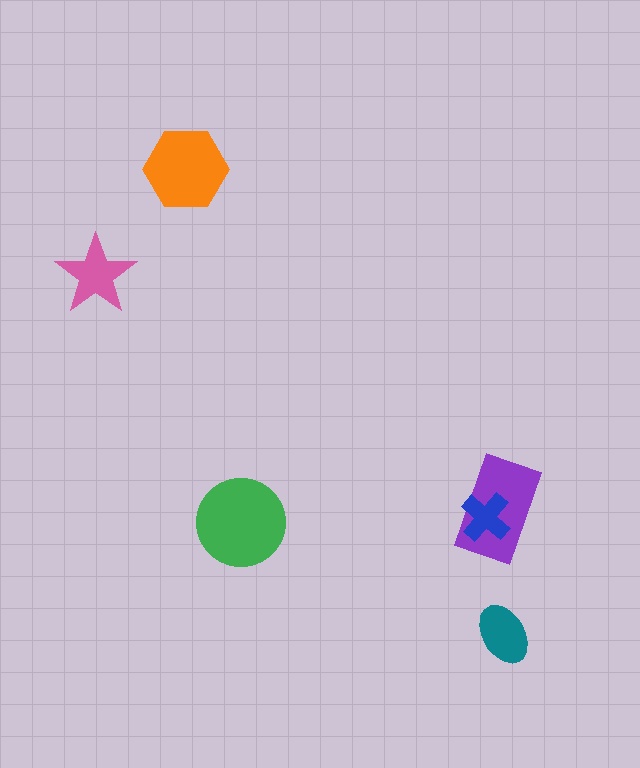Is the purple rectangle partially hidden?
Yes, it is partially covered by another shape.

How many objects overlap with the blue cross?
1 object overlaps with the blue cross.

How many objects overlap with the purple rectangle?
1 object overlaps with the purple rectangle.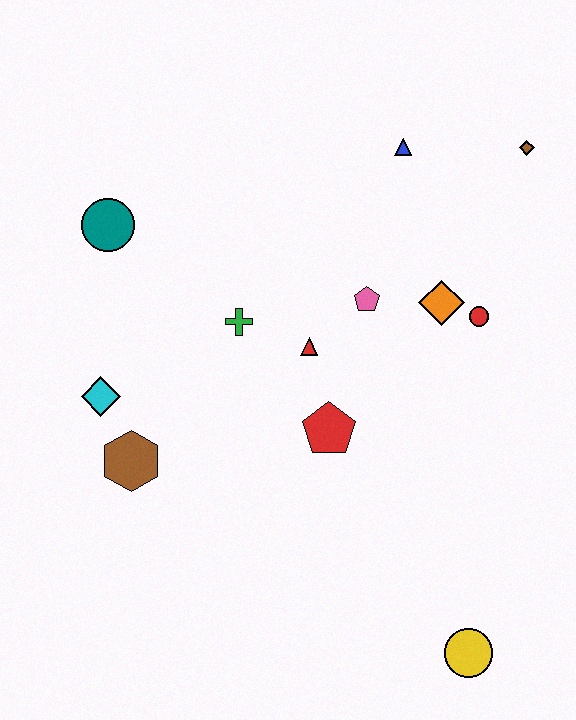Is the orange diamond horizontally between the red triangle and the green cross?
No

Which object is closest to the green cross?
The red triangle is closest to the green cross.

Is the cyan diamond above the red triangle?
No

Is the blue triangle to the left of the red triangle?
No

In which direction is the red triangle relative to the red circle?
The red triangle is to the left of the red circle.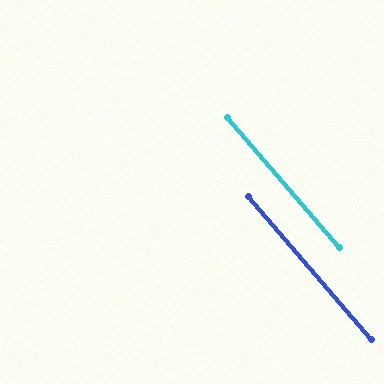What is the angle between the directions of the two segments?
Approximately 0 degrees.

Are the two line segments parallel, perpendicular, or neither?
Parallel — their directions differ by only 0.1°.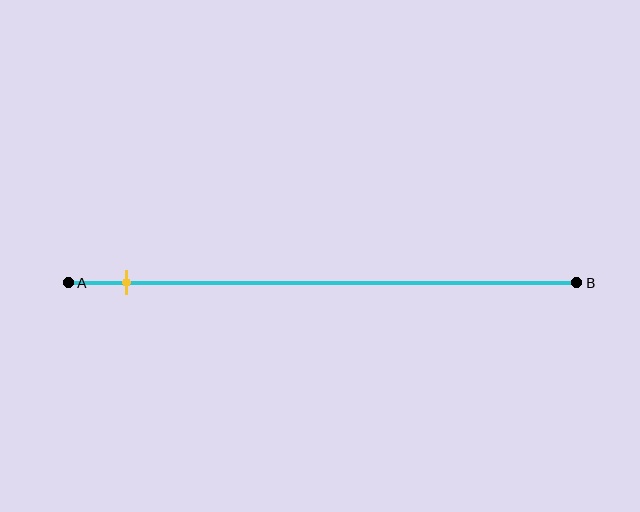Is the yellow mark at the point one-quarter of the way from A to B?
No, the mark is at about 10% from A, not at the 25% one-quarter point.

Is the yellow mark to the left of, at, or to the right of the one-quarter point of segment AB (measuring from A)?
The yellow mark is to the left of the one-quarter point of segment AB.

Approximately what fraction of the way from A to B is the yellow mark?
The yellow mark is approximately 10% of the way from A to B.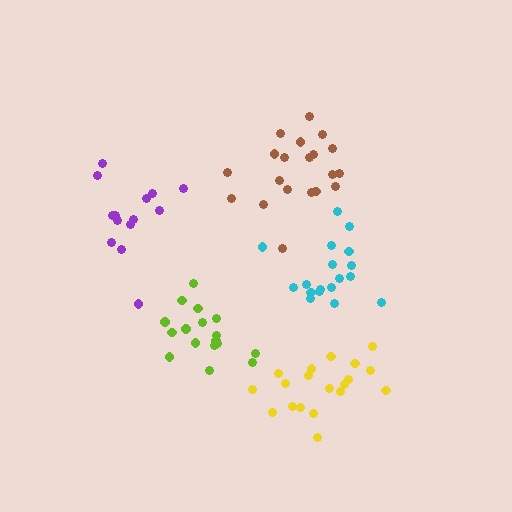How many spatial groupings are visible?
There are 5 spatial groupings.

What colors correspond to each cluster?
The clusters are colored: cyan, brown, yellow, lime, purple.